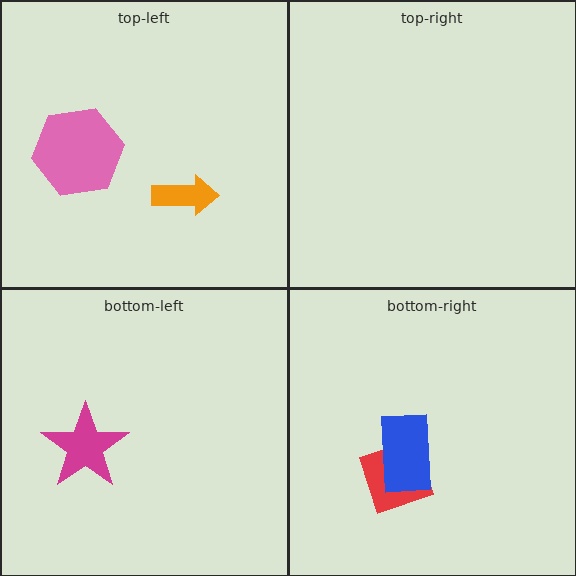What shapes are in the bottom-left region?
The magenta star.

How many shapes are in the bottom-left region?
1.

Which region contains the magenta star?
The bottom-left region.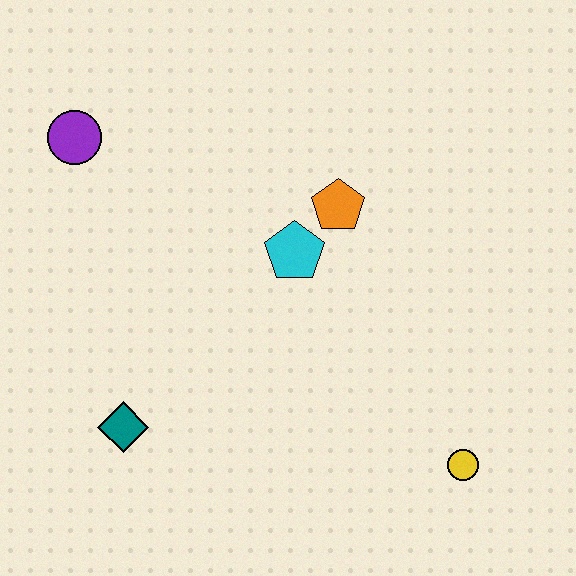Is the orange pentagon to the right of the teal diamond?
Yes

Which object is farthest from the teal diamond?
The yellow circle is farthest from the teal diamond.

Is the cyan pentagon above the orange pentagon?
No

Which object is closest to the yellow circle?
The cyan pentagon is closest to the yellow circle.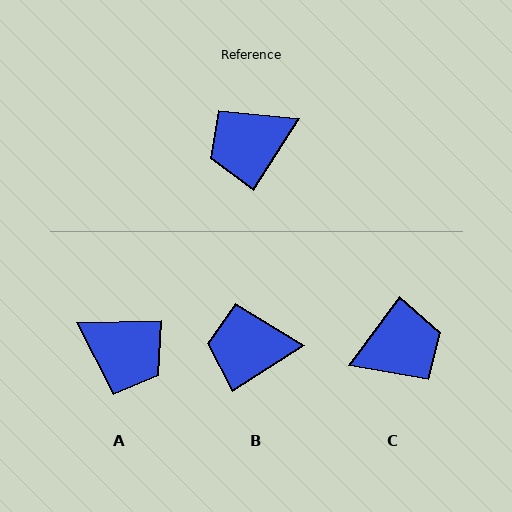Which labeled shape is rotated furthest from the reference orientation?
C, about 176 degrees away.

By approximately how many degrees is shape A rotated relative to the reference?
Approximately 123 degrees counter-clockwise.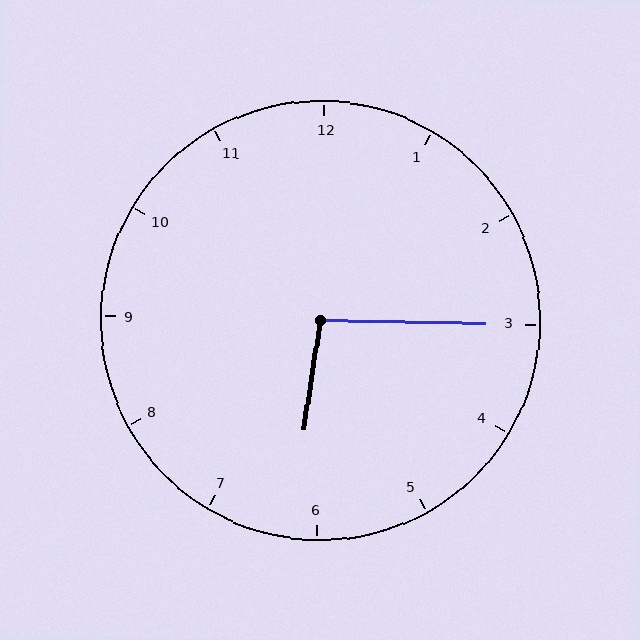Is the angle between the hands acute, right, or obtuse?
It is obtuse.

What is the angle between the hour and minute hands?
Approximately 98 degrees.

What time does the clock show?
6:15.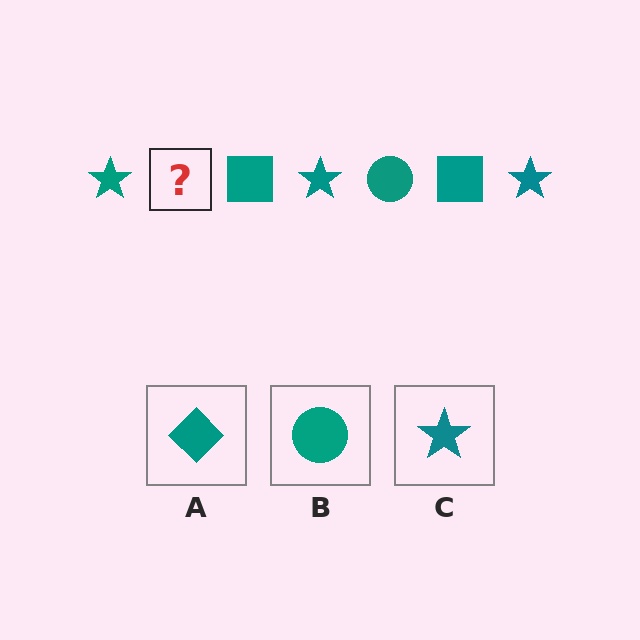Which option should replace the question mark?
Option B.